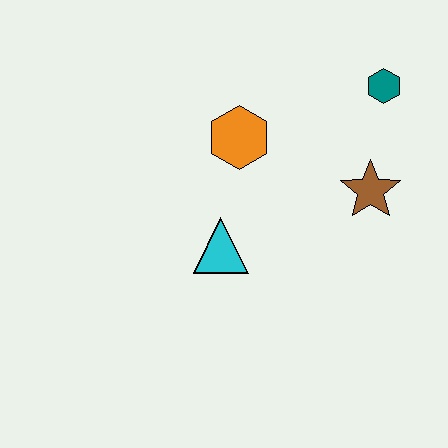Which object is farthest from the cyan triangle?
The teal hexagon is farthest from the cyan triangle.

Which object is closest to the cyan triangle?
The orange hexagon is closest to the cyan triangle.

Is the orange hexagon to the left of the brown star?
Yes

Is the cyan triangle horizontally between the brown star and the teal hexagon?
No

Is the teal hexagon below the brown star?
No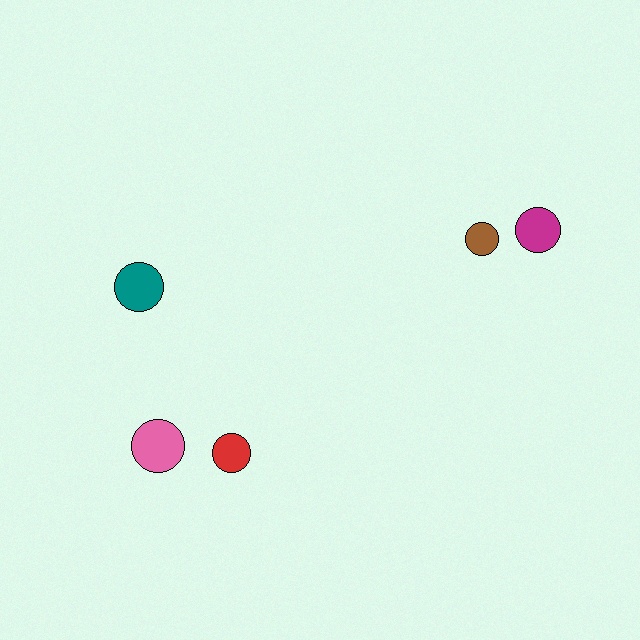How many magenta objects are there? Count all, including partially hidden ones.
There is 1 magenta object.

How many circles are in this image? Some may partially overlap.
There are 5 circles.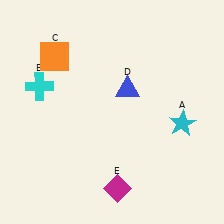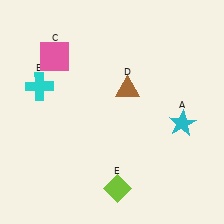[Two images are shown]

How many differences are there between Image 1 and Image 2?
There are 3 differences between the two images.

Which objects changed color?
C changed from orange to pink. D changed from blue to brown. E changed from magenta to lime.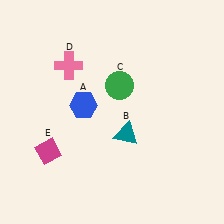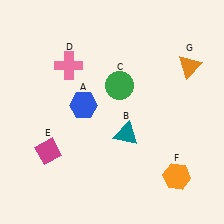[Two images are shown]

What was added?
An orange hexagon (F), an orange triangle (G) were added in Image 2.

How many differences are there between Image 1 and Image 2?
There are 2 differences between the two images.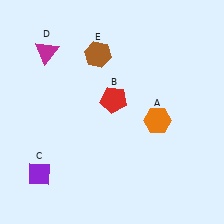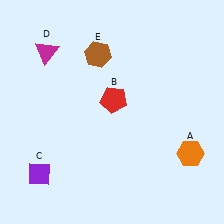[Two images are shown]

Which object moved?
The orange hexagon (A) moved down.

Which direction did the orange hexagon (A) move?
The orange hexagon (A) moved down.